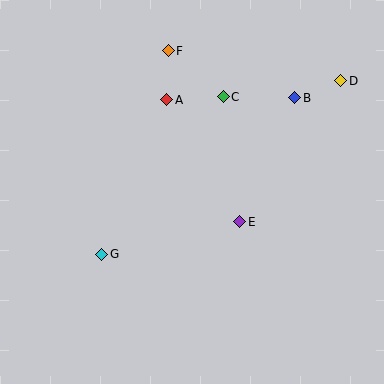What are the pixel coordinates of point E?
Point E is at (240, 222).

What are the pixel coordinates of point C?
Point C is at (223, 97).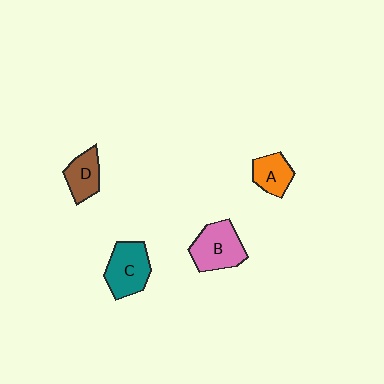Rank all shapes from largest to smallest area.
From largest to smallest: B (pink), C (teal), D (brown), A (orange).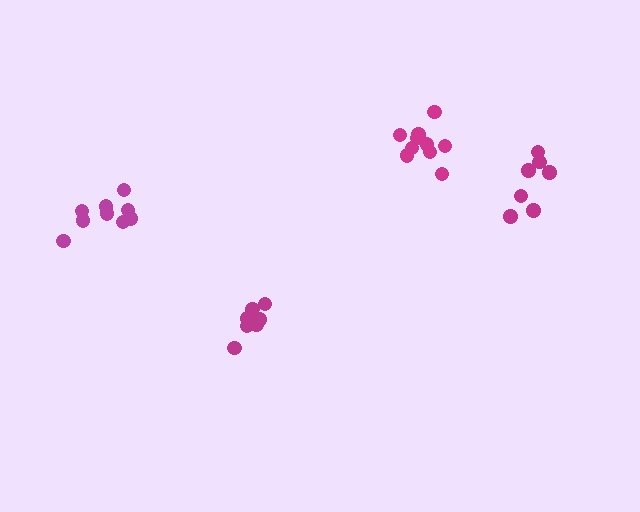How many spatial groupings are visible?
There are 4 spatial groupings.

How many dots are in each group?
Group 1: 10 dots, Group 2: 9 dots, Group 3: 8 dots, Group 4: 7 dots (34 total).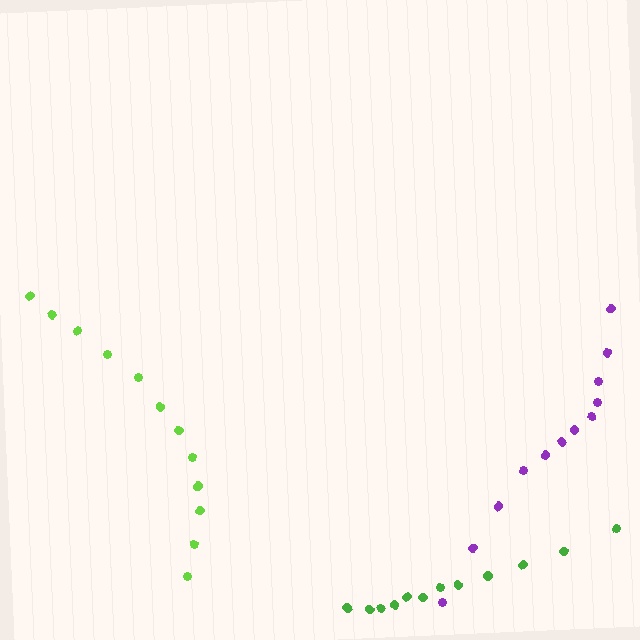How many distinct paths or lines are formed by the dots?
There are 3 distinct paths.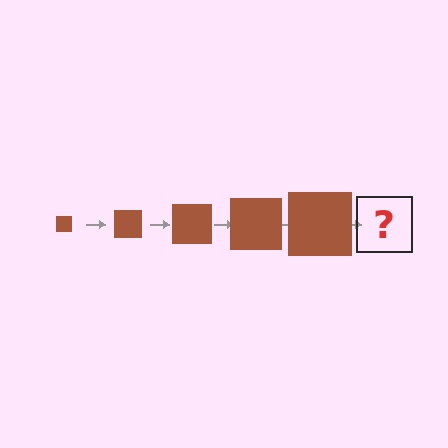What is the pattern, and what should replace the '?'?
The pattern is that the square gets progressively larger each step. The '?' should be a brown square, larger than the previous one.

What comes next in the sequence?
The next element should be a brown square, larger than the previous one.